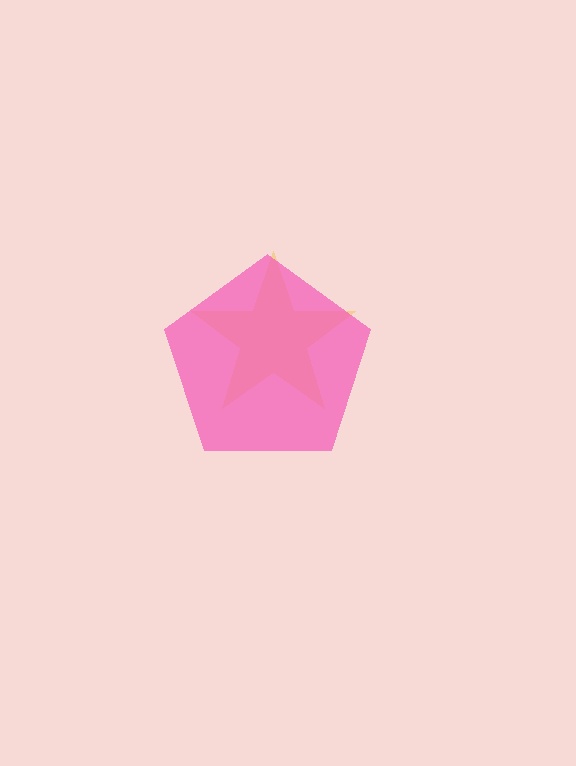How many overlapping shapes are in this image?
There are 2 overlapping shapes in the image.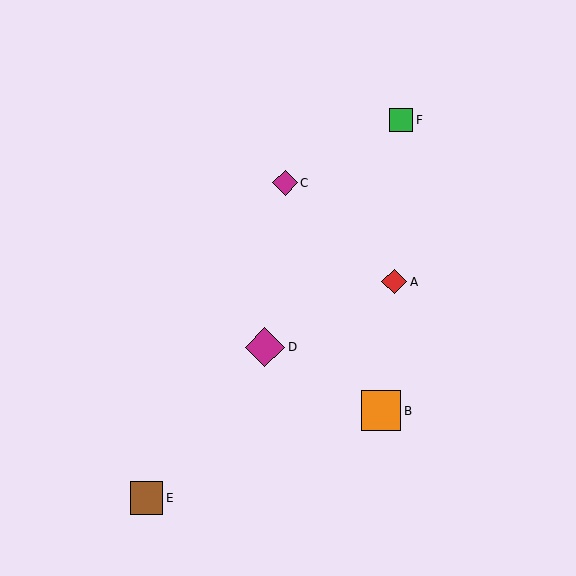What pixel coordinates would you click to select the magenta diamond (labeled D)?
Click at (265, 347) to select the magenta diamond D.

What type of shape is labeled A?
Shape A is a red diamond.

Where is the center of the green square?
The center of the green square is at (401, 120).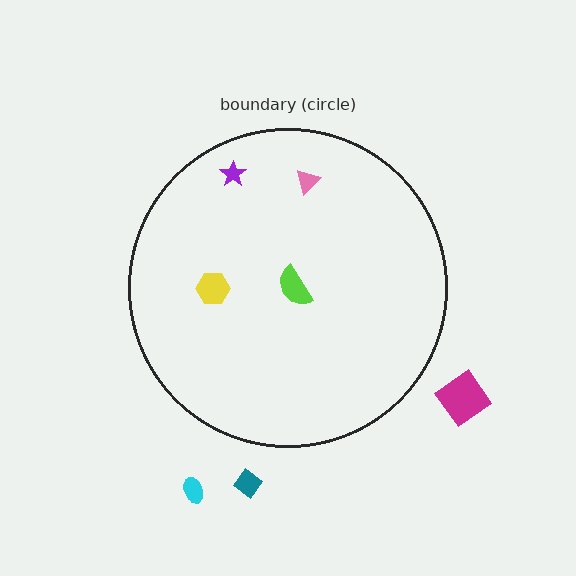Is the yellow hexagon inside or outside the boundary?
Inside.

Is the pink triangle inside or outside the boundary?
Inside.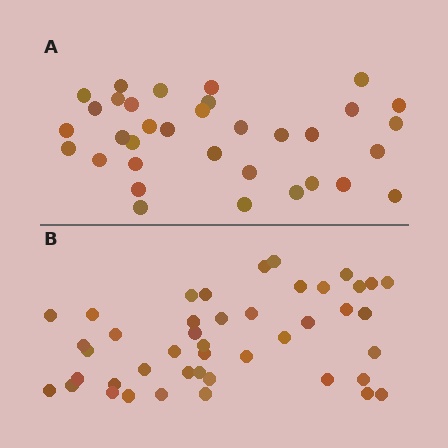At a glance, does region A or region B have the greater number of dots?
Region B (the bottom region) has more dots.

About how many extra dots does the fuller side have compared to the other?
Region B has roughly 10 or so more dots than region A.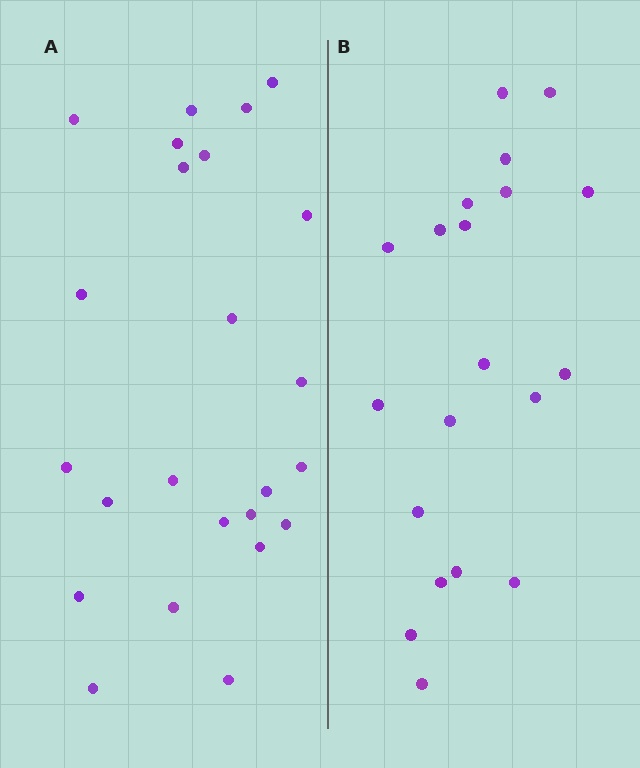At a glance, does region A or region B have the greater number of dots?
Region A (the left region) has more dots.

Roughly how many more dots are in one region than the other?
Region A has about 4 more dots than region B.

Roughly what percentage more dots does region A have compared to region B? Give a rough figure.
About 20% more.